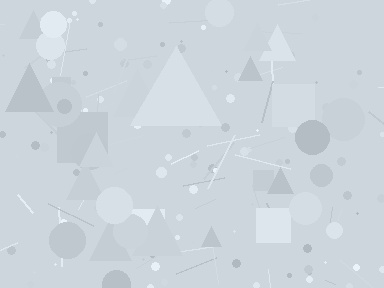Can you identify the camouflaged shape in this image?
The camouflaged shape is a triangle.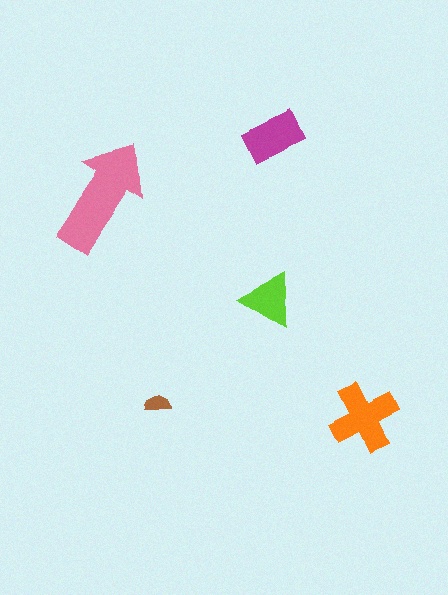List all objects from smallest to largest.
The brown semicircle, the lime triangle, the magenta rectangle, the orange cross, the pink arrow.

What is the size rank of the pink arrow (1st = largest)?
1st.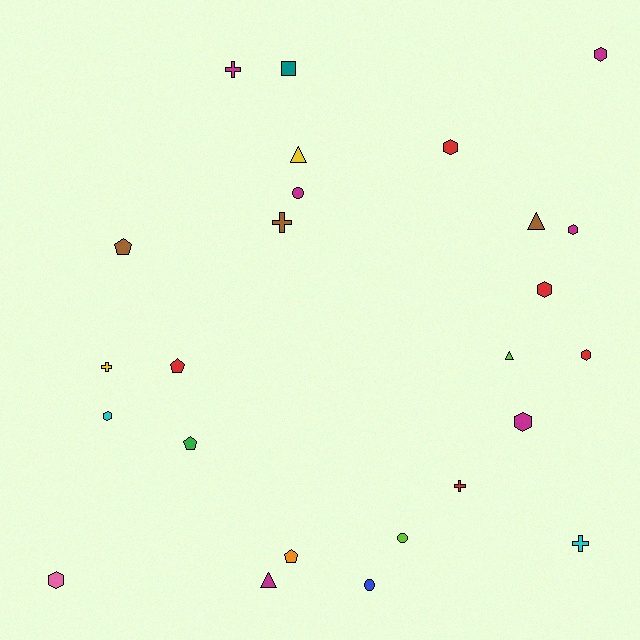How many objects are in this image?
There are 25 objects.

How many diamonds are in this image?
There are no diamonds.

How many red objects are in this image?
There are 5 red objects.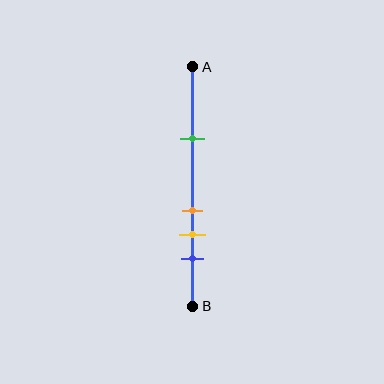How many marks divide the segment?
There are 4 marks dividing the segment.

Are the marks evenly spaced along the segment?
No, the marks are not evenly spaced.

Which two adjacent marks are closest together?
The orange and yellow marks are the closest adjacent pair.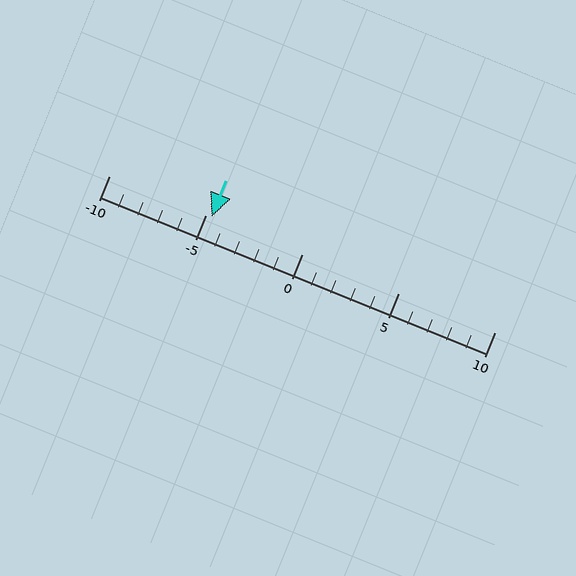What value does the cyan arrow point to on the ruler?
The cyan arrow points to approximately -5.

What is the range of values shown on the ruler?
The ruler shows values from -10 to 10.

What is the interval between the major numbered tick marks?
The major tick marks are spaced 5 units apart.